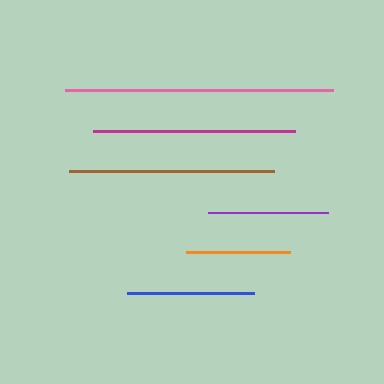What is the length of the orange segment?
The orange segment is approximately 104 pixels long.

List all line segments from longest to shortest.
From longest to shortest: pink, brown, magenta, blue, purple, orange.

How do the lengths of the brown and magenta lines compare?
The brown and magenta lines are approximately the same length.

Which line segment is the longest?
The pink line is the longest at approximately 268 pixels.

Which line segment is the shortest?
The orange line is the shortest at approximately 104 pixels.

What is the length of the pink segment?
The pink segment is approximately 268 pixels long.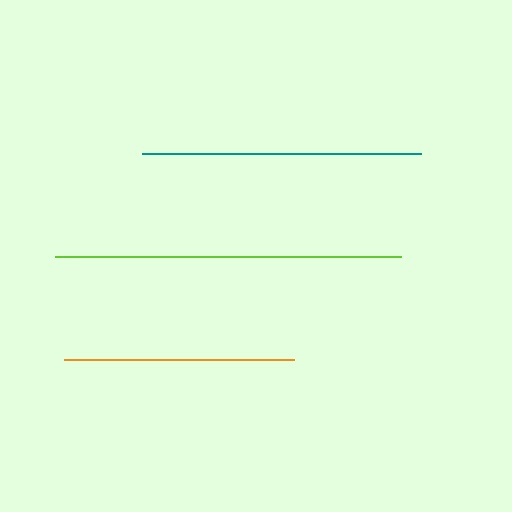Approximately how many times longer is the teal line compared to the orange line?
The teal line is approximately 1.2 times the length of the orange line.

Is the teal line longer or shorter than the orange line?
The teal line is longer than the orange line.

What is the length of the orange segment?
The orange segment is approximately 231 pixels long.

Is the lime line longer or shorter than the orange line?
The lime line is longer than the orange line.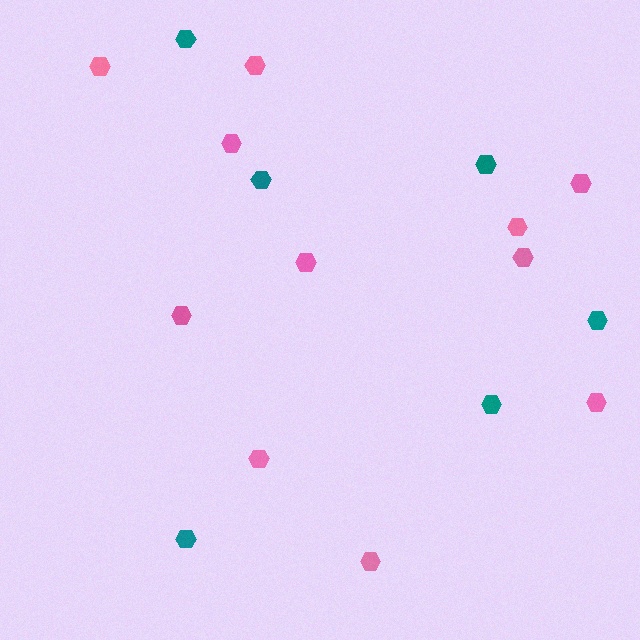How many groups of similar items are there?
There are 2 groups: one group of teal hexagons (6) and one group of pink hexagons (11).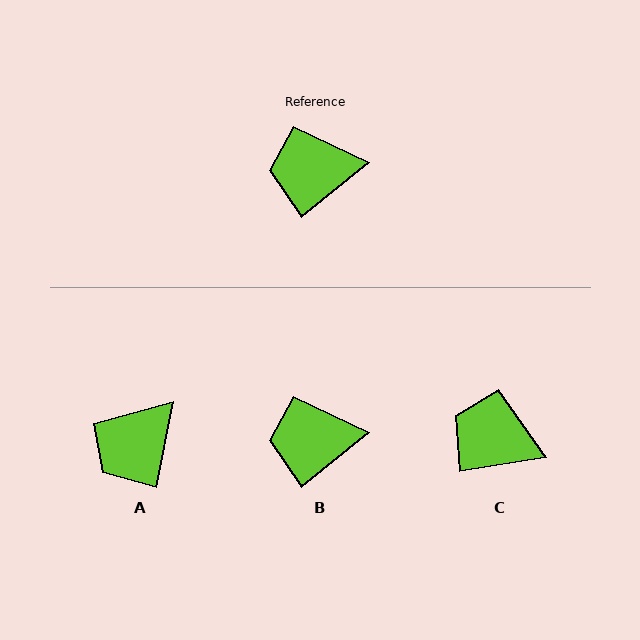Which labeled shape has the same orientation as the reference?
B.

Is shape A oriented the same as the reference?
No, it is off by about 40 degrees.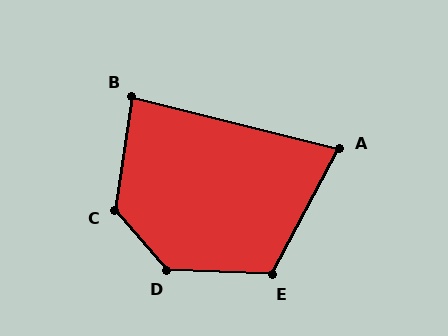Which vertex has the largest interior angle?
D, at approximately 133 degrees.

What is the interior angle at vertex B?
Approximately 84 degrees (acute).